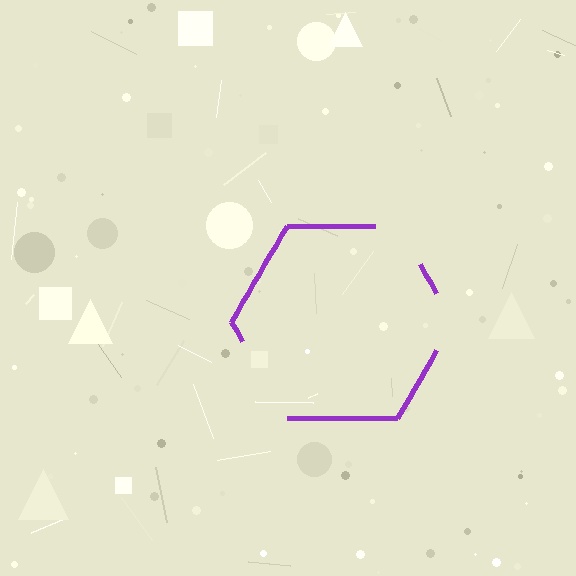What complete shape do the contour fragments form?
The contour fragments form a hexagon.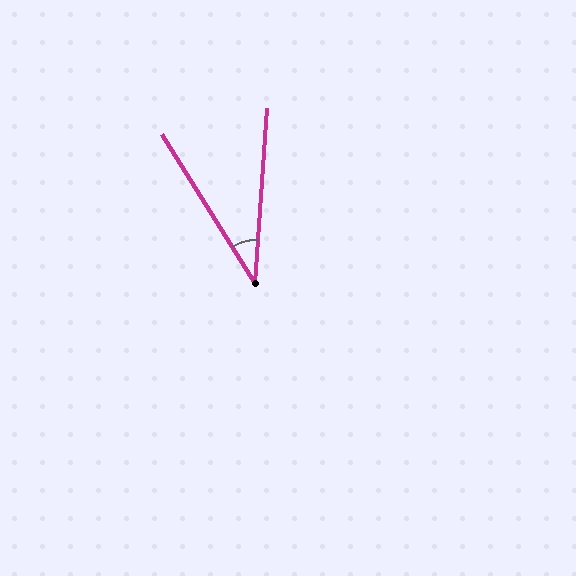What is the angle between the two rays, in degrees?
Approximately 36 degrees.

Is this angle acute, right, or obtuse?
It is acute.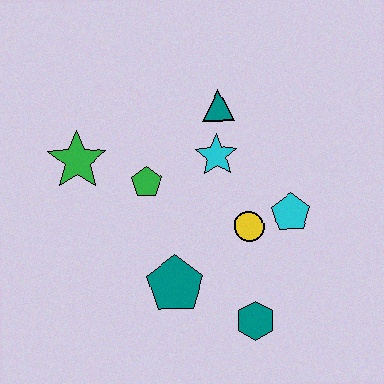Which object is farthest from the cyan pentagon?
The green star is farthest from the cyan pentagon.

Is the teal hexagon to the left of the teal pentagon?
No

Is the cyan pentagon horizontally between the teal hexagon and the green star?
No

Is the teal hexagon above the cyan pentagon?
No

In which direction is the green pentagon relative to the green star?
The green pentagon is to the right of the green star.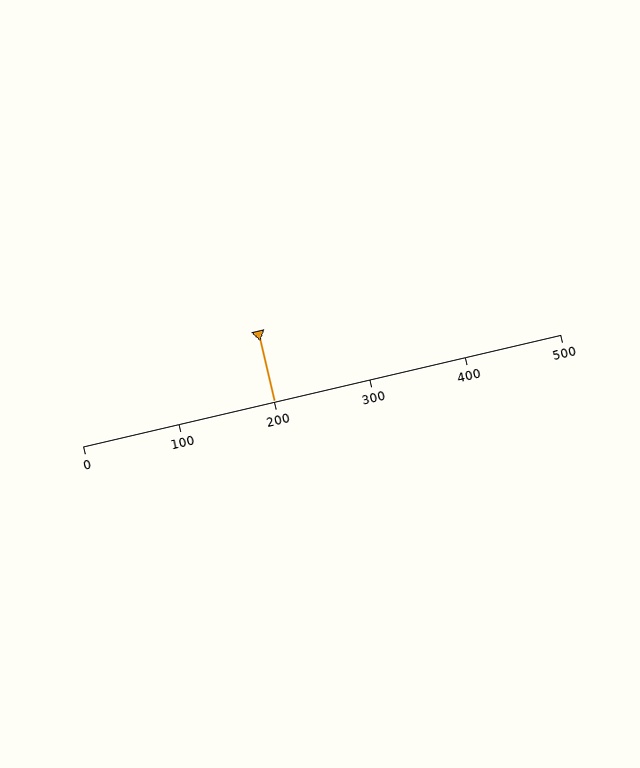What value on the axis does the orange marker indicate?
The marker indicates approximately 200.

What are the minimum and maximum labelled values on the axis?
The axis runs from 0 to 500.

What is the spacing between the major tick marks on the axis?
The major ticks are spaced 100 apart.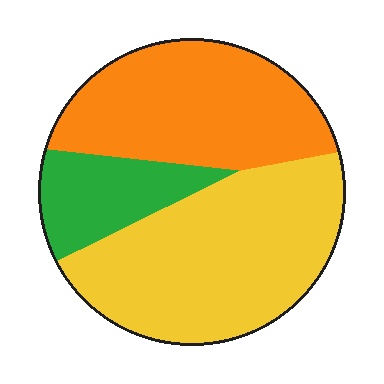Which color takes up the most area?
Yellow, at roughly 45%.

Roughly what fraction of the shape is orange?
Orange takes up about three eighths (3/8) of the shape.